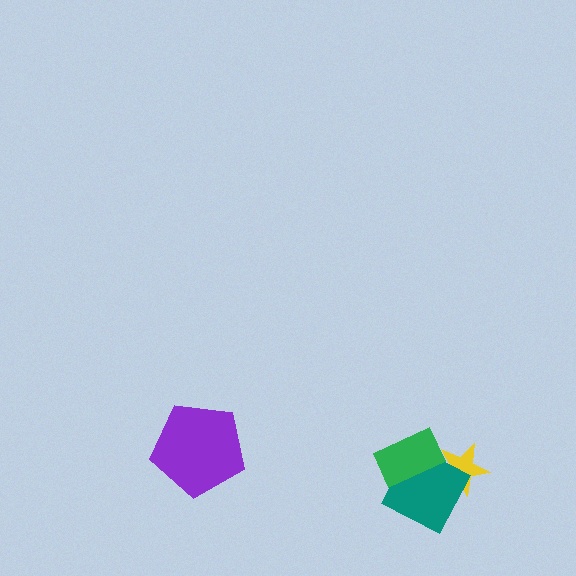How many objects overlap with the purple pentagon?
0 objects overlap with the purple pentagon.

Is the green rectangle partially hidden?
No, no other shape covers it.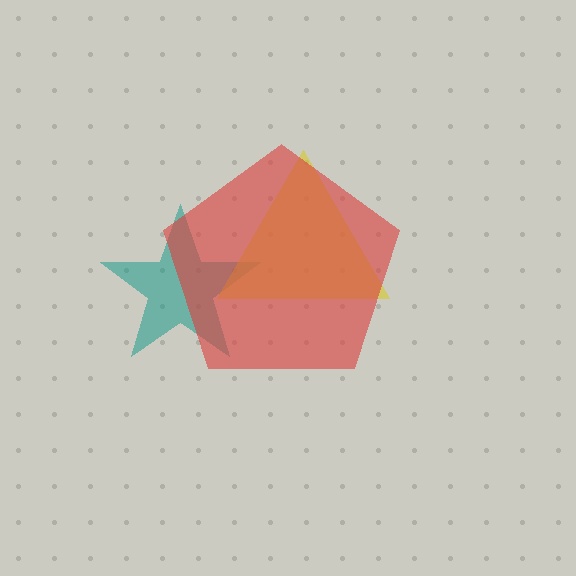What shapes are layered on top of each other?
The layered shapes are: a teal star, a yellow triangle, a red pentagon.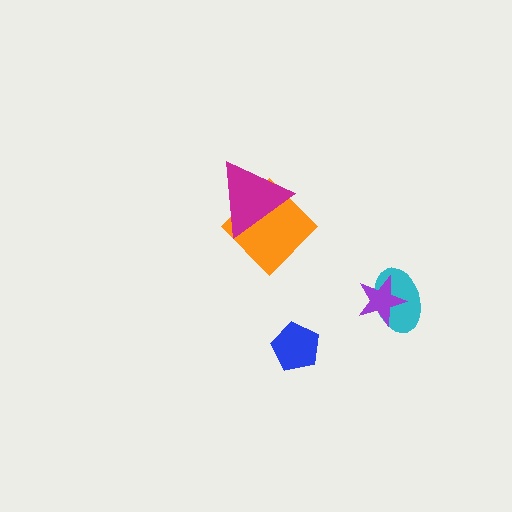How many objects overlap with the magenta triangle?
1 object overlaps with the magenta triangle.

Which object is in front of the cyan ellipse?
The purple star is in front of the cyan ellipse.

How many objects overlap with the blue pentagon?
0 objects overlap with the blue pentagon.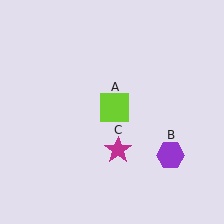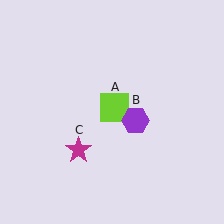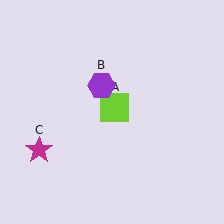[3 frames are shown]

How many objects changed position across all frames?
2 objects changed position: purple hexagon (object B), magenta star (object C).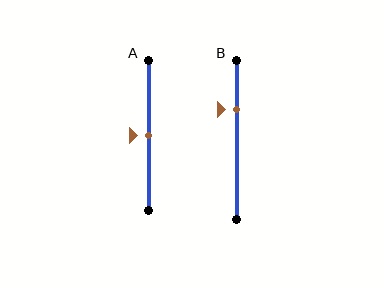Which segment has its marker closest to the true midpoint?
Segment A has its marker closest to the true midpoint.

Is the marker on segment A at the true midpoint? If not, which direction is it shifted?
Yes, the marker on segment A is at the true midpoint.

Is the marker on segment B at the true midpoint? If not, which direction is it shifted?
No, the marker on segment B is shifted upward by about 19% of the segment length.